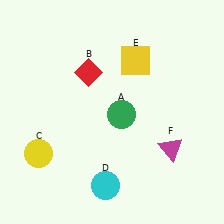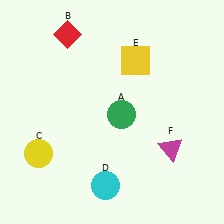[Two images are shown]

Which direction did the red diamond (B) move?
The red diamond (B) moved up.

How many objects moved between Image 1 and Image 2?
1 object moved between the two images.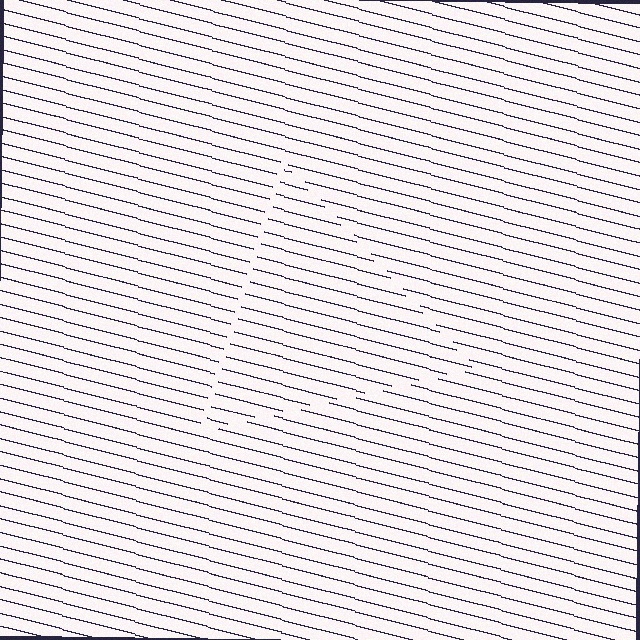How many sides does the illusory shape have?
3 sides — the line-ends trace a triangle.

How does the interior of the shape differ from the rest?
The interior of the shape contains the same grating, shifted by half a period — the contour is defined by the phase discontinuity where line-ends from the inner and outer gratings abut.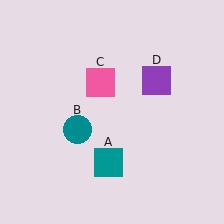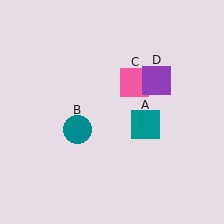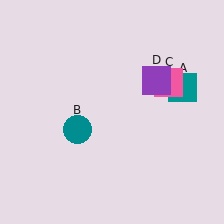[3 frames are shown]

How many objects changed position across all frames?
2 objects changed position: teal square (object A), pink square (object C).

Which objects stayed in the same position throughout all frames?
Teal circle (object B) and purple square (object D) remained stationary.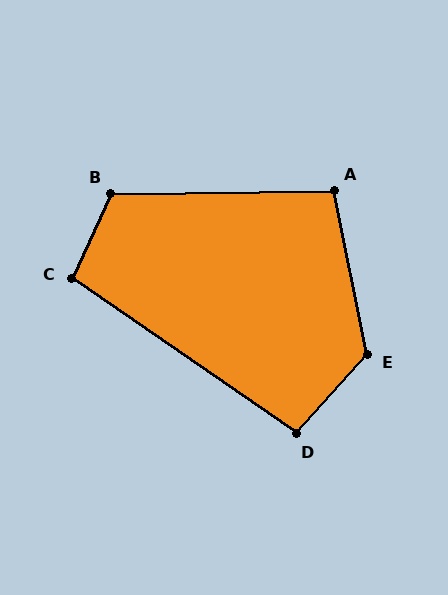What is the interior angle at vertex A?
Approximately 100 degrees (obtuse).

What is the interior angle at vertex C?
Approximately 100 degrees (obtuse).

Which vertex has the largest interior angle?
E, at approximately 127 degrees.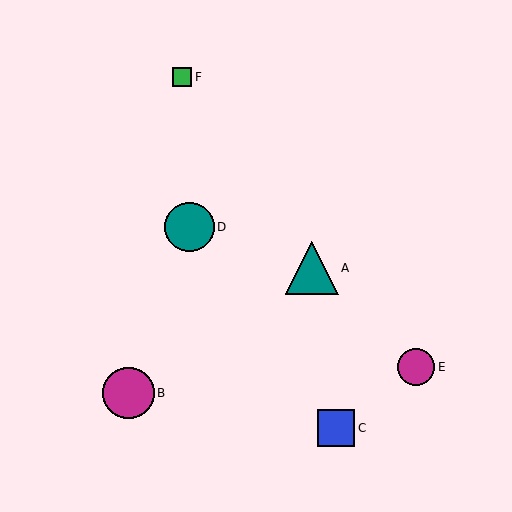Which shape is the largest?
The teal triangle (labeled A) is the largest.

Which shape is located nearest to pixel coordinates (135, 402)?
The magenta circle (labeled B) at (128, 393) is nearest to that location.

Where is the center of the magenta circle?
The center of the magenta circle is at (128, 393).